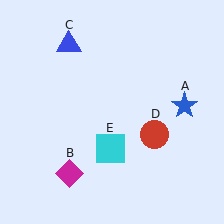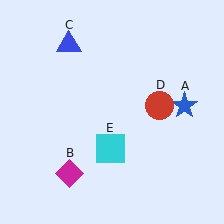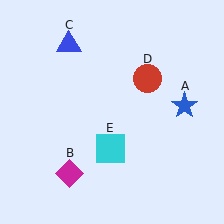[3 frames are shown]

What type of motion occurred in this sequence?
The red circle (object D) rotated counterclockwise around the center of the scene.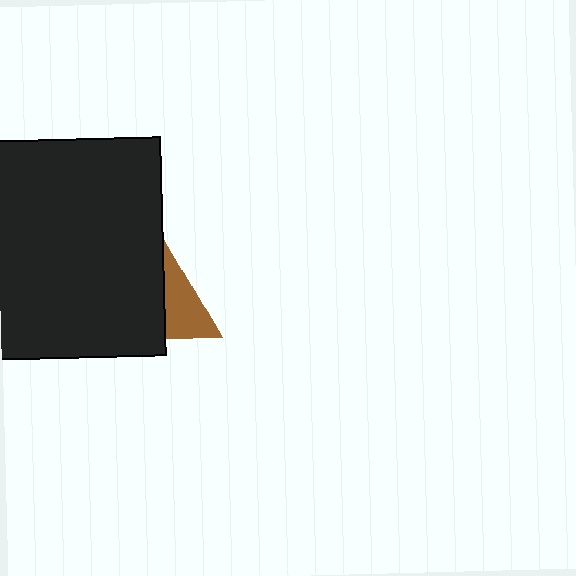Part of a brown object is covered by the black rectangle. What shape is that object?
It is a triangle.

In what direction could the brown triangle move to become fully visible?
The brown triangle could move right. That would shift it out from behind the black rectangle entirely.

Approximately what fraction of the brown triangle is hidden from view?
Roughly 52% of the brown triangle is hidden behind the black rectangle.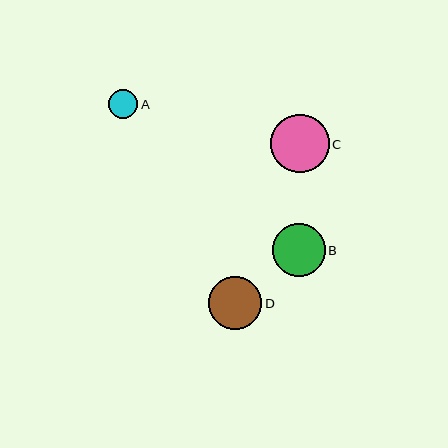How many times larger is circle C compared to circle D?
Circle C is approximately 1.1 times the size of circle D.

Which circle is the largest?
Circle C is the largest with a size of approximately 58 pixels.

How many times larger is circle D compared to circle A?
Circle D is approximately 1.8 times the size of circle A.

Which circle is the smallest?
Circle A is the smallest with a size of approximately 29 pixels.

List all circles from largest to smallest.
From largest to smallest: C, B, D, A.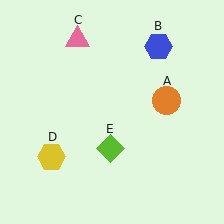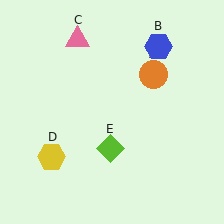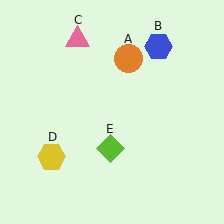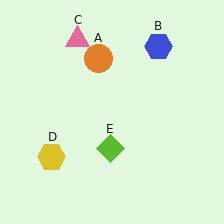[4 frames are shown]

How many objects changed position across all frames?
1 object changed position: orange circle (object A).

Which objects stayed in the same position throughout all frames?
Blue hexagon (object B) and pink triangle (object C) and yellow hexagon (object D) and lime diamond (object E) remained stationary.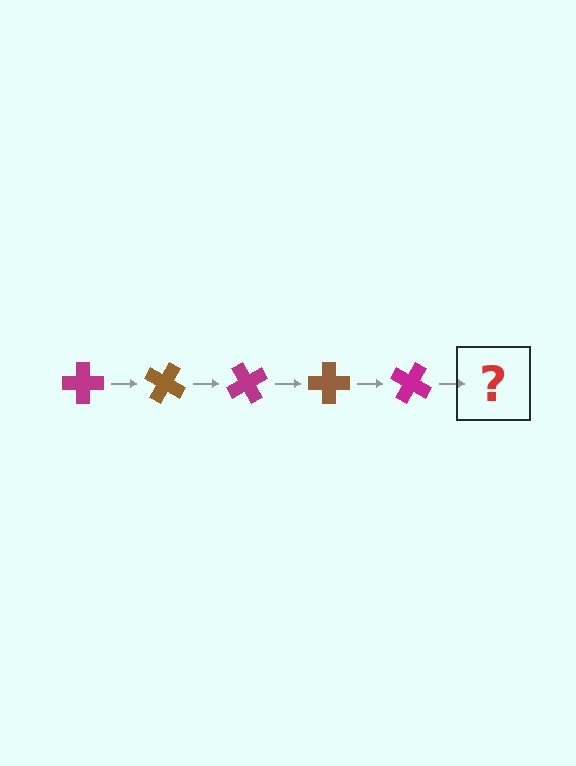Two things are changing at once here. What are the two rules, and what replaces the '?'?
The two rules are that it rotates 30 degrees each step and the color cycles through magenta and brown. The '?' should be a brown cross, rotated 150 degrees from the start.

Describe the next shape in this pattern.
It should be a brown cross, rotated 150 degrees from the start.